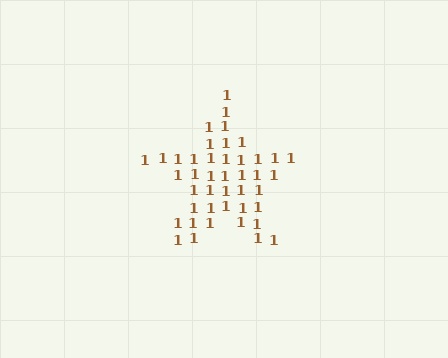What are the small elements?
The small elements are digit 1's.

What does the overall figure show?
The overall figure shows a star.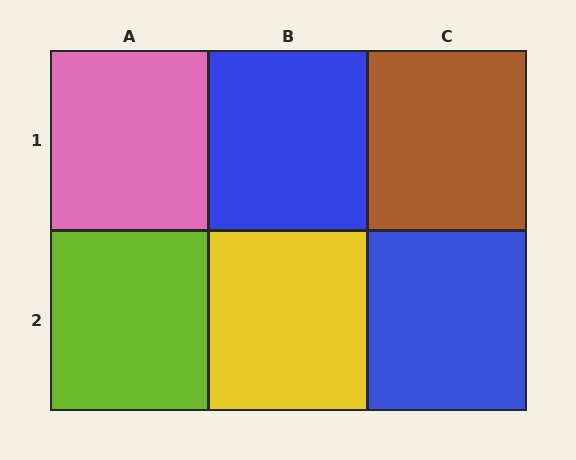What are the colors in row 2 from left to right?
Lime, yellow, blue.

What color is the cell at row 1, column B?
Blue.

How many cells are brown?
1 cell is brown.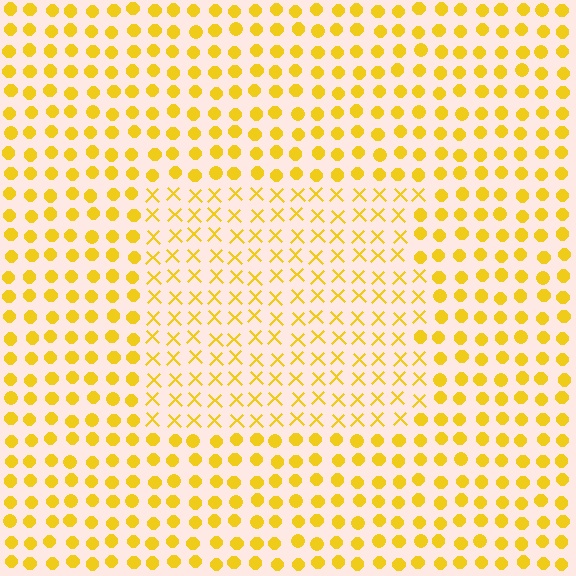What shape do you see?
I see a rectangle.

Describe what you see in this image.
The image is filled with small yellow elements arranged in a uniform grid. A rectangle-shaped region contains X marks, while the surrounding area contains circles. The boundary is defined purely by the change in element shape.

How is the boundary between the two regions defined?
The boundary is defined by a change in element shape: X marks inside vs. circles outside. All elements share the same color and spacing.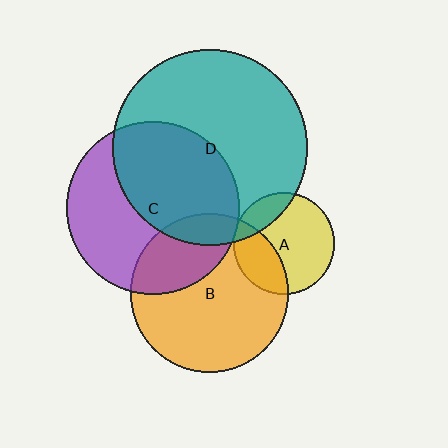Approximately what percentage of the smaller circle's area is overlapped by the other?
Approximately 20%.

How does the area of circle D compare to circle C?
Approximately 1.3 times.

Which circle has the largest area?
Circle D (teal).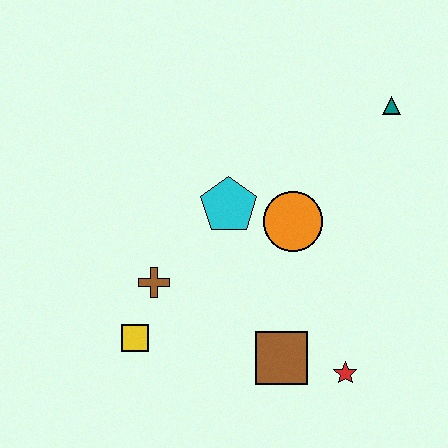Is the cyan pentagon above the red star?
Yes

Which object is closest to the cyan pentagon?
The orange circle is closest to the cyan pentagon.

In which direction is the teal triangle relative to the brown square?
The teal triangle is above the brown square.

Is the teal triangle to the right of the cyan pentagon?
Yes